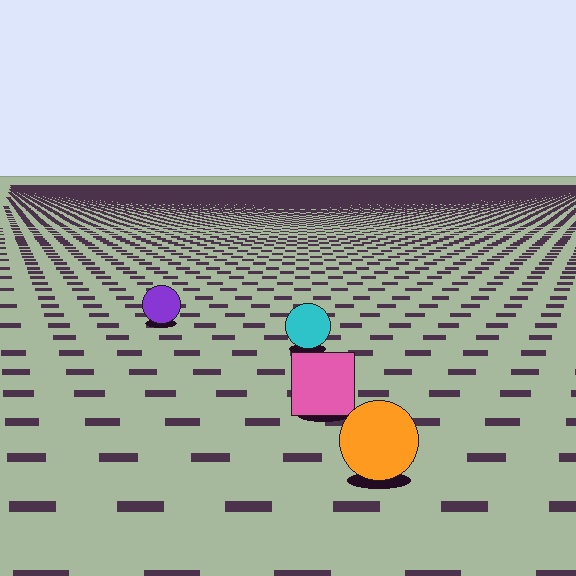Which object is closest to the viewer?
The orange circle is closest. The texture marks near it are larger and more spread out.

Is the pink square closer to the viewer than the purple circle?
Yes. The pink square is closer — you can tell from the texture gradient: the ground texture is coarser near it.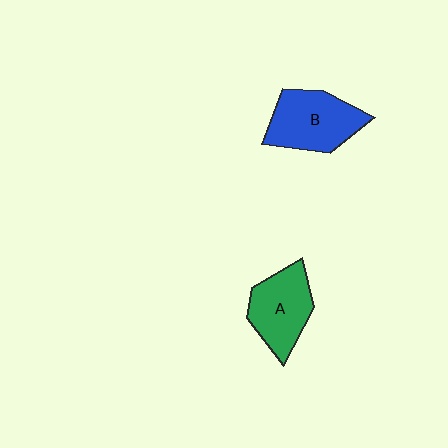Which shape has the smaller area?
Shape A (green).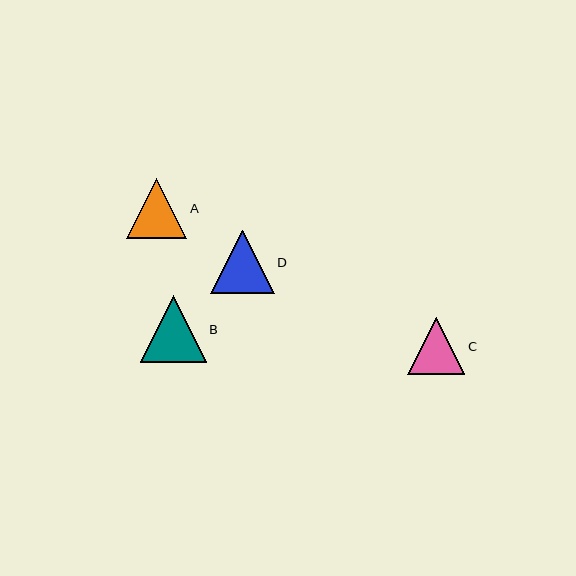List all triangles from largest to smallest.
From largest to smallest: B, D, A, C.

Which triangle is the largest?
Triangle B is the largest with a size of approximately 66 pixels.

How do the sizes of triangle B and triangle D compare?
Triangle B and triangle D are approximately the same size.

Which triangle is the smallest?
Triangle C is the smallest with a size of approximately 57 pixels.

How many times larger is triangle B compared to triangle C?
Triangle B is approximately 1.2 times the size of triangle C.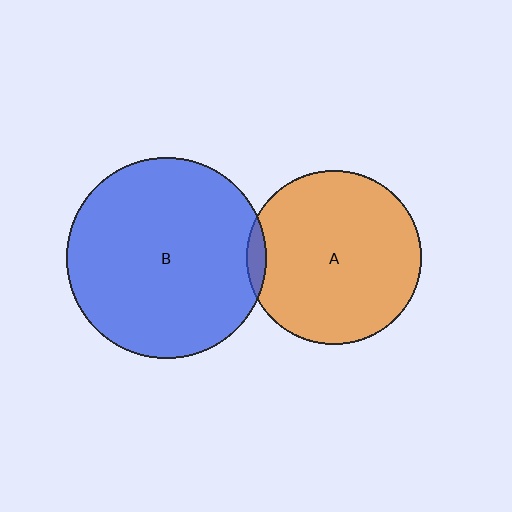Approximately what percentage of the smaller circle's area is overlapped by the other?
Approximately 5%.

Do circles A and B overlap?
Yes.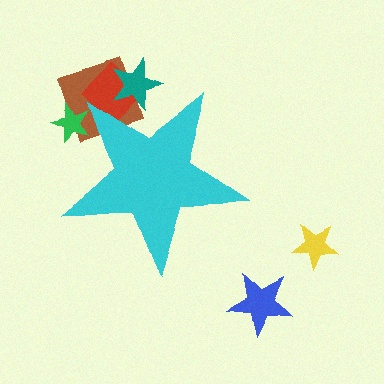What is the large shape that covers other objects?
A cyan star.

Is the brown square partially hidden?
Yes, the brown square is partially hidden behind the cyan star.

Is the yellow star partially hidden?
No, the yellow star is fully visible.